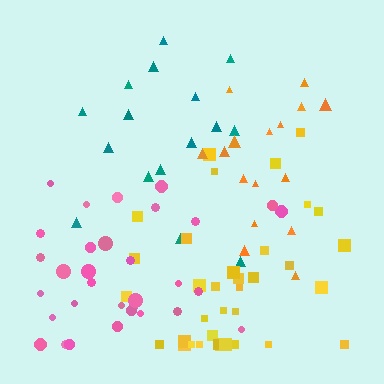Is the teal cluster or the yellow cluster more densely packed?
Yellow.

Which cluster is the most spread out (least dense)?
Teal.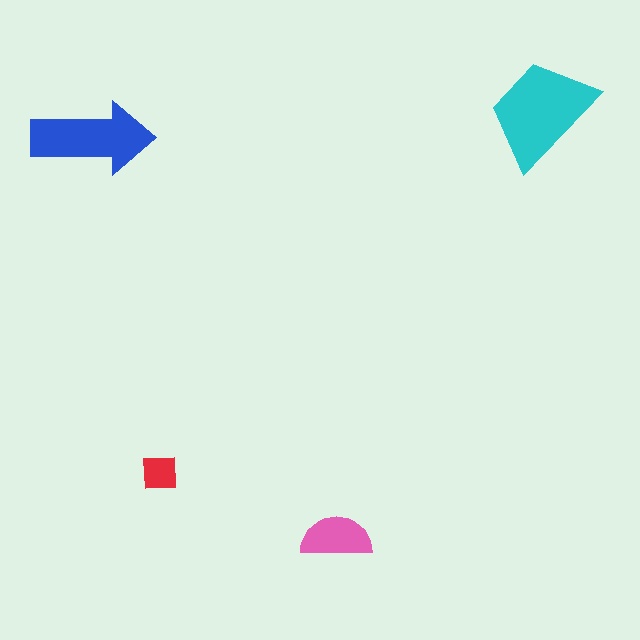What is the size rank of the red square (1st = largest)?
4th.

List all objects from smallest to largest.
The red square, the pink semicircle, the blue arrow, the cyan trapezoid.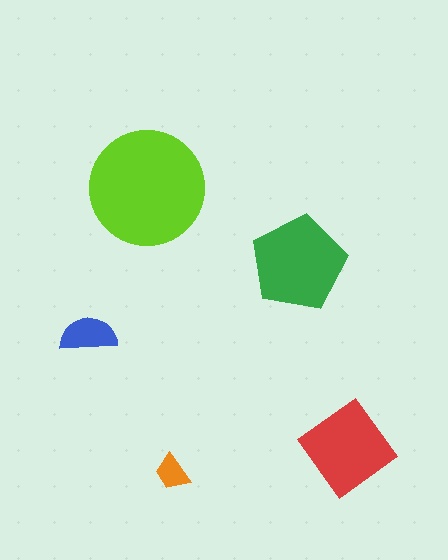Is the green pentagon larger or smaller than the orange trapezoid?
Larger.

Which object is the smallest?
The orange trapezoid.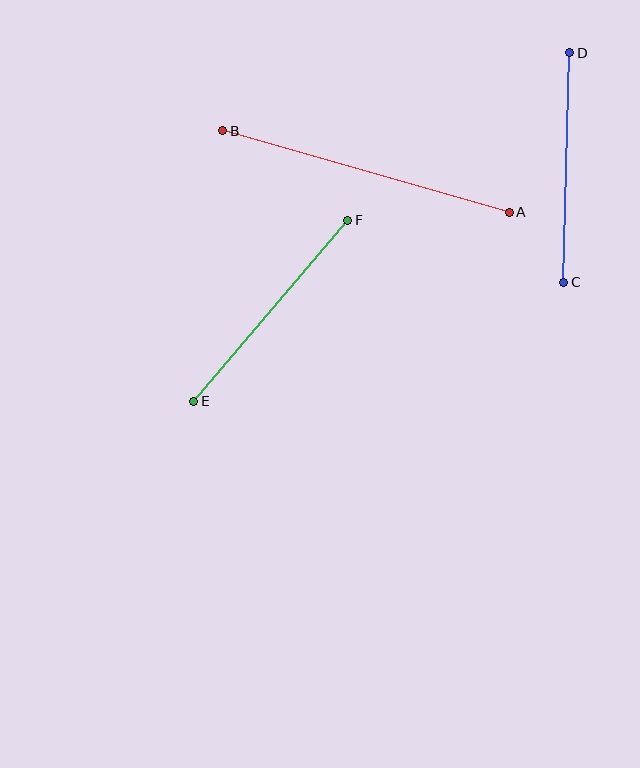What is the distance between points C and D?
The distance is approximately 229 pixels.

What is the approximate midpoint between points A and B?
The midpoint is at approximately (366, 172) pixels.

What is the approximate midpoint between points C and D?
The midpoint is at approximately (567, 167) pixels.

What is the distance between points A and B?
The distance is approximately 298 pixels.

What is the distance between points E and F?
The distance is approximately 238 pixels.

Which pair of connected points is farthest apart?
Points A and B are farthest apart.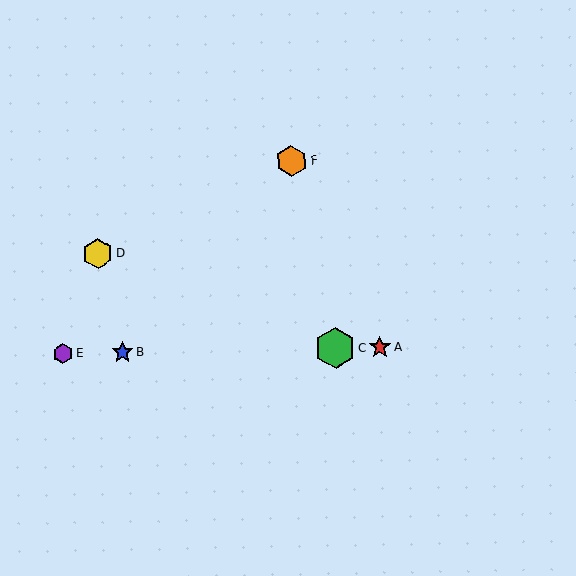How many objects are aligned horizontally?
4 objects (A, B, C, E) are aligned horizontally.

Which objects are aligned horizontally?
Objects A, B, C, E are aligned horizontally.